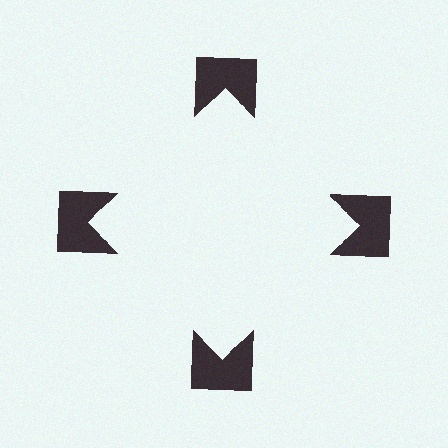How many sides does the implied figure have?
4 sides.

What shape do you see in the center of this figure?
An illusory square — its edges are inferred from the aligned wedge cuts in the notched squares, not physically drawn.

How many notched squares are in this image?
There are 4 — one at each vertex of the illusory square.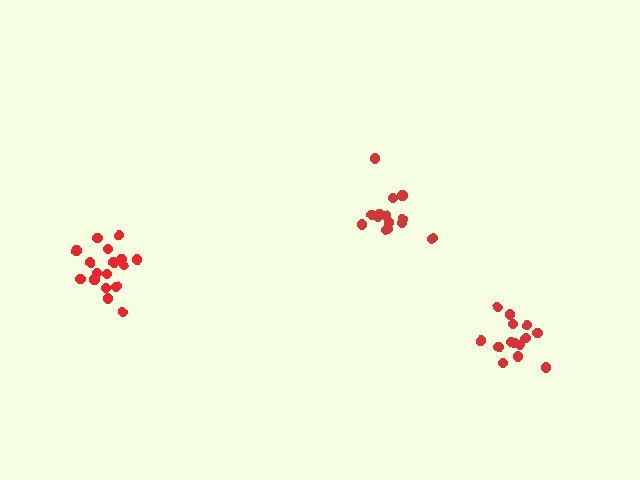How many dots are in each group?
Group 1: 14 dots, Group 2: 14 dots, Group 3: 17 dots (45 total).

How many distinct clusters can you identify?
There are 3 distinct clusters.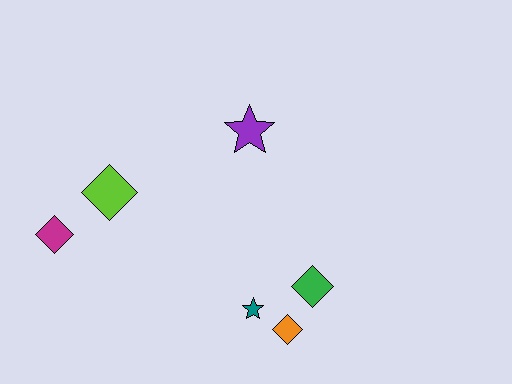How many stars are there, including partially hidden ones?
There are 2 stars.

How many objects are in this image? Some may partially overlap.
There are 6 objects.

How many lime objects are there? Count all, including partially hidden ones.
There is 1 lime object.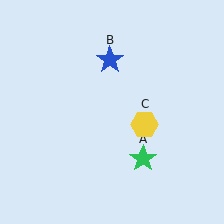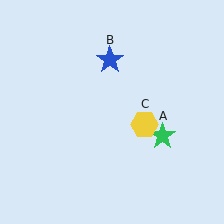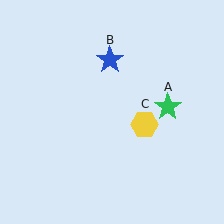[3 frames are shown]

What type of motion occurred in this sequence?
The green star (object A) rotated counterclockwise around the center of the scene.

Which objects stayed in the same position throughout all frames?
Blue star (object B) and yellow hexagon (object C) remained stationary.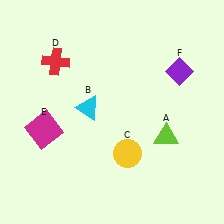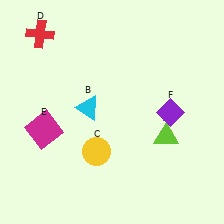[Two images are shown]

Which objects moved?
The objects that moved are: the yellow circle (C), the red cross (D), the purple diamond (F).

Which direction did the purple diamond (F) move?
The purple diamond (F) moved down.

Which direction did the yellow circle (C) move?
The yellow circle (C) moved left.